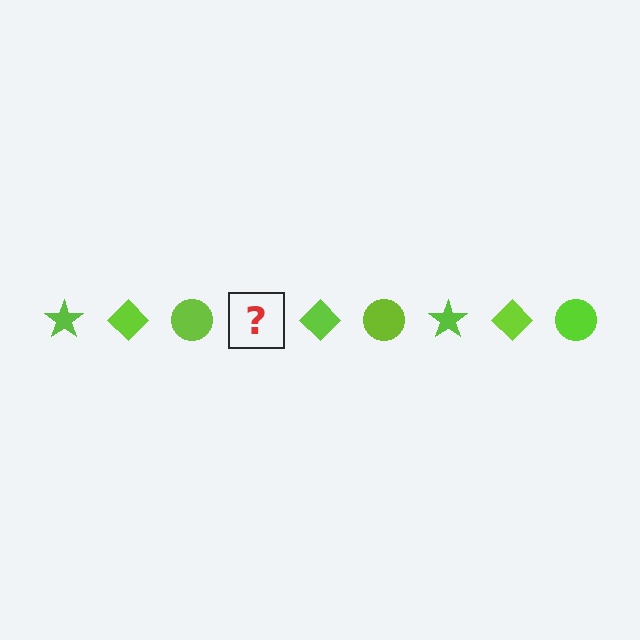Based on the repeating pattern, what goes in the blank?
The blank should be a lime star.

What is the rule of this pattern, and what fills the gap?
The rule is that the pattern cycles through star, diamond, circle shapes in lime. The gap should be filled with a lime star.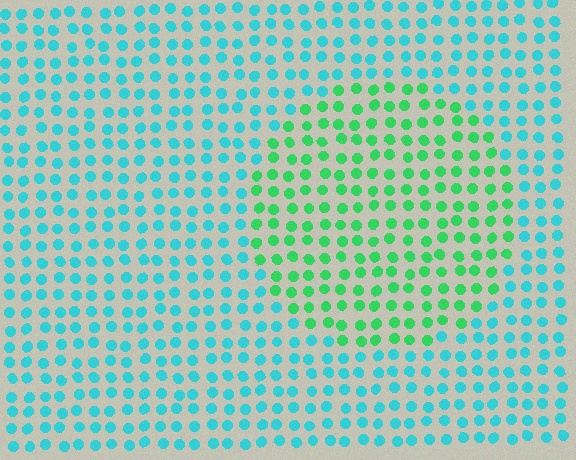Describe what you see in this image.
The image is filled with small cyan elements in a uniform arrangement. A circle-shaped region is visible where the elements are tinted to a slightly different hue, forming a subtle color boundary.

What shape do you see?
I see a circle.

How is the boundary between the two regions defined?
The boundary is defined purely by a slight shift in hue (about 46 degrees). Spacing, size, and orientation are identical on both sides.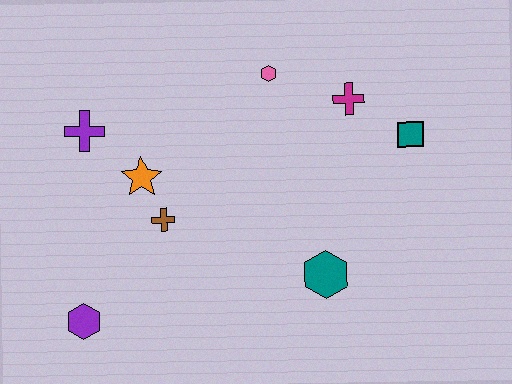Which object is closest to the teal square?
The magenta cross is closest to the teal square.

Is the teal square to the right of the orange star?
Yes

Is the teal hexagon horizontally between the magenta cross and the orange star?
Yes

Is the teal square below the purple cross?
Yes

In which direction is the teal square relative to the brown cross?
The teal square is to the right of the brown cross.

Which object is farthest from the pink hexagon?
The purple hexagon is farthest from the pink hexagon.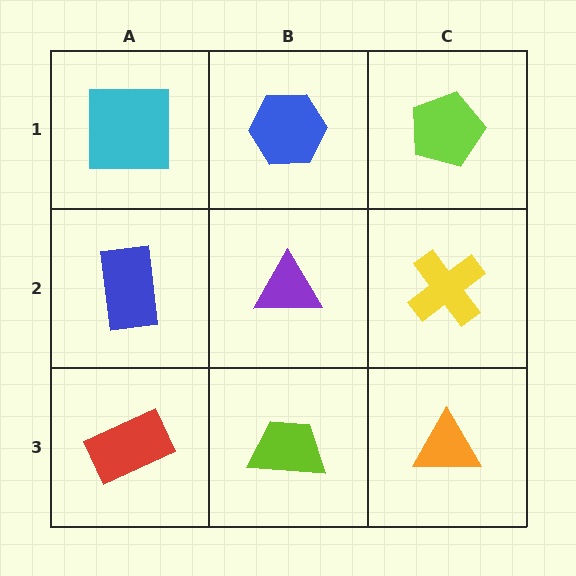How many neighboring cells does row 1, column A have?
2.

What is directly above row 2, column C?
A lime pentagon.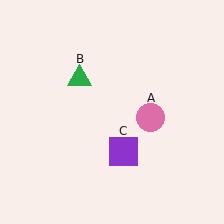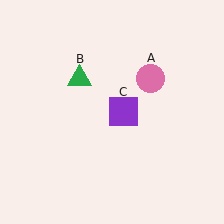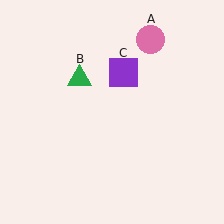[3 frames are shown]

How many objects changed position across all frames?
2 objects changed position: pink circle (object A), purple square (object C).